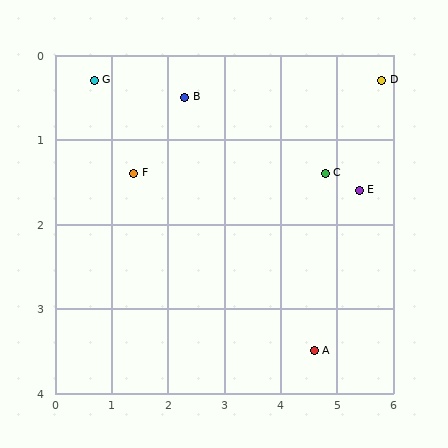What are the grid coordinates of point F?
Point F is at approximately (1.4, 1.4).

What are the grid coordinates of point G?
Point G is at approximately (0.7, 0.3).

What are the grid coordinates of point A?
Point A is at approximately (4.6, 3.5).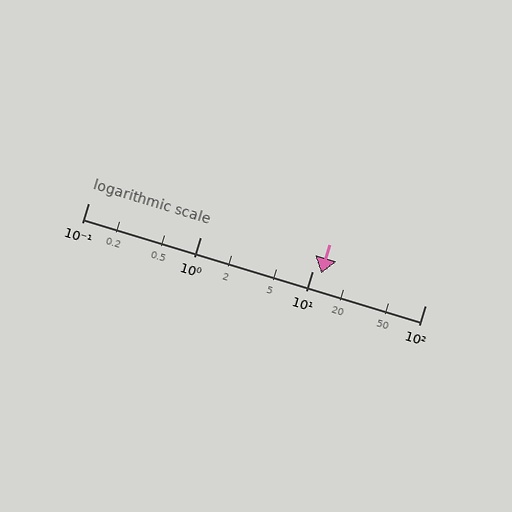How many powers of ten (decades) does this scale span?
The scale spans 3 decades, from 0.1 to 100.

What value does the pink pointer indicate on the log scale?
The pointer indicates approximately 12.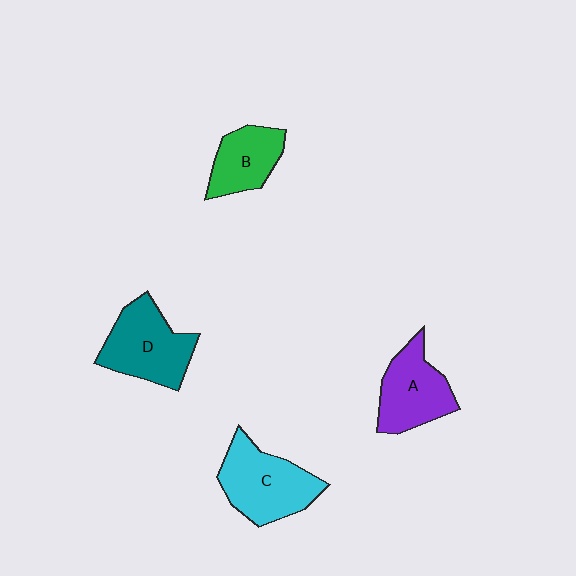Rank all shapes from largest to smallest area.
From largest to smallest: C (cyan), D (teal), A (purple), B (green).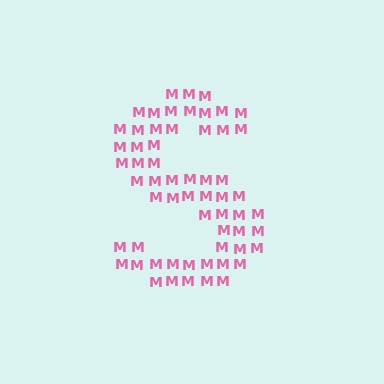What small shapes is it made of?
It is made of small letter M's.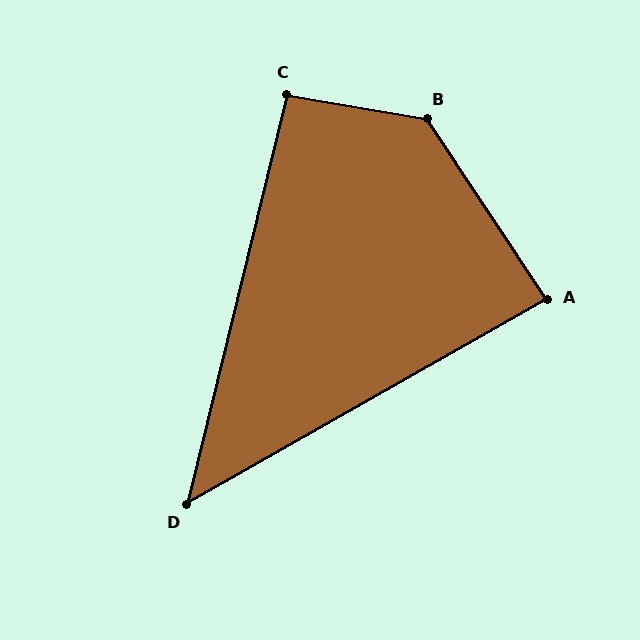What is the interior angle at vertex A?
Approximately 86 degrees (approximately right).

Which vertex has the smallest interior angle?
D, at approximately 47 degrees.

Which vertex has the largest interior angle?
B, at approximately 133 degrees.